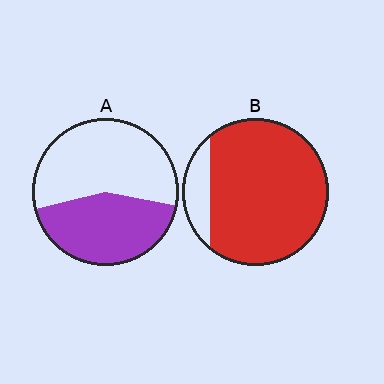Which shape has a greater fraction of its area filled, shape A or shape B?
Shape B.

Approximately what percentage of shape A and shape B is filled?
A is approximately 45% and B is approximately 85%.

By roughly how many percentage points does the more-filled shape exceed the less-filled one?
By roughly 45 percentage points (B over A).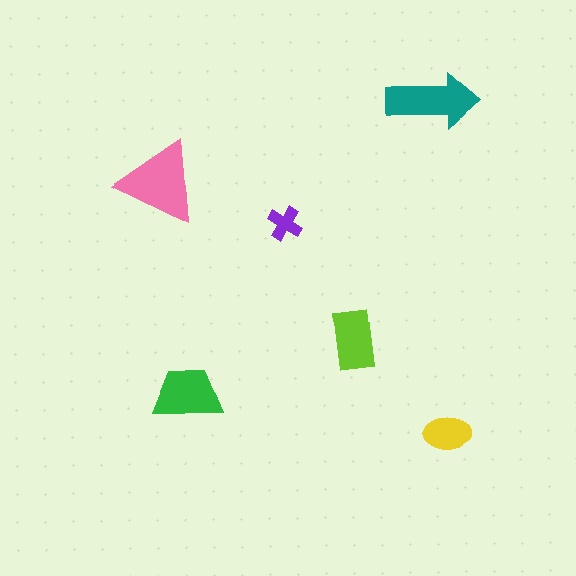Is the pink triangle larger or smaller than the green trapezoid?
Larger.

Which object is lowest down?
The yellow ellipse is bottommost.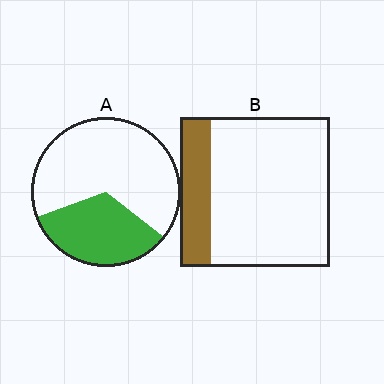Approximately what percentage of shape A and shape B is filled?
A is approximately 35% and B is approximately 20%.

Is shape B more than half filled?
No.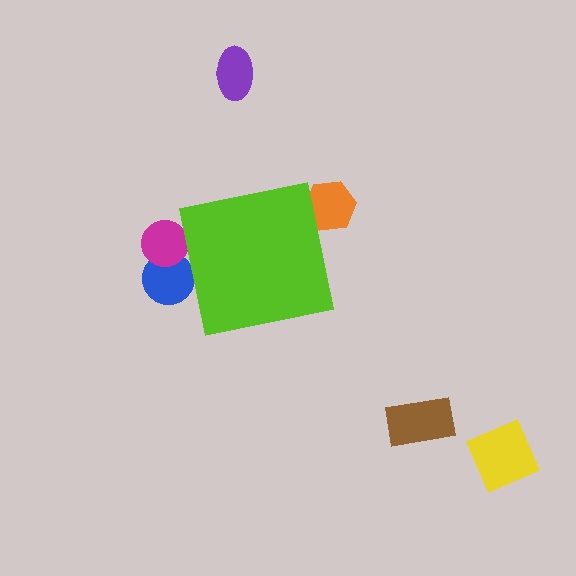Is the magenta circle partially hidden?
Yes, the magenta circle is partially hidden behind the lime square.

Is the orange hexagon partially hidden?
Yes, the orange hexagon is partially hidden behind the lime square.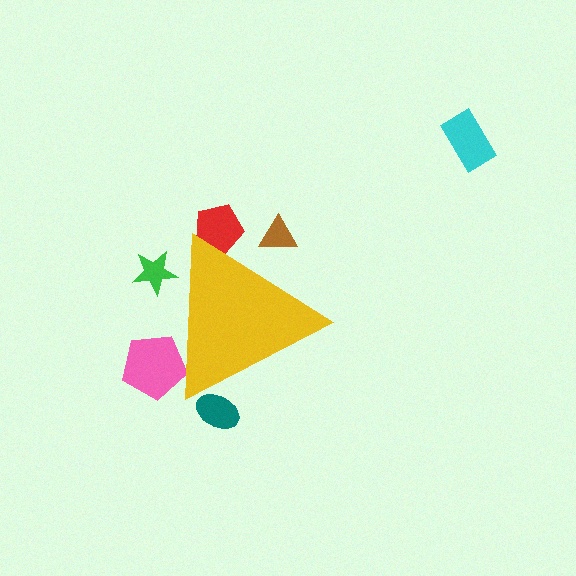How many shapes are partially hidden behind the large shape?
5 shapes are partially hidden.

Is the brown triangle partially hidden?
Yes, the brown triangle is partially hidden behind the yellow triangle.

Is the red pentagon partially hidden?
Yes, the red pentagon is partially hidden behind the yellow triangle.